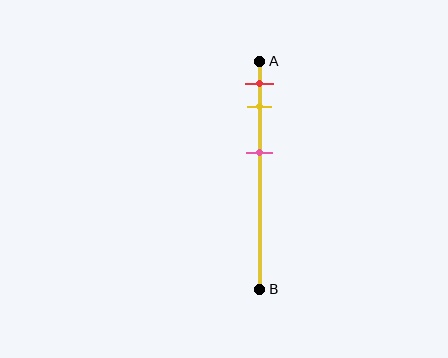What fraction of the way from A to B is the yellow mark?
The yellow mark is approximately 20% (0.2) of the way from A to B.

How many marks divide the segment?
There are 3 marks dividing the segment.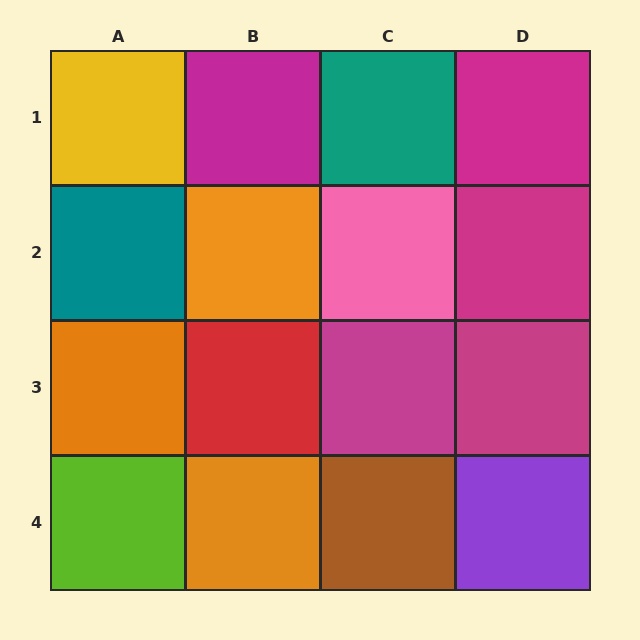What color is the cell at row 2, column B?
Orange.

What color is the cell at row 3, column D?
Magenta.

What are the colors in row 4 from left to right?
Lime, orange, brown, purple.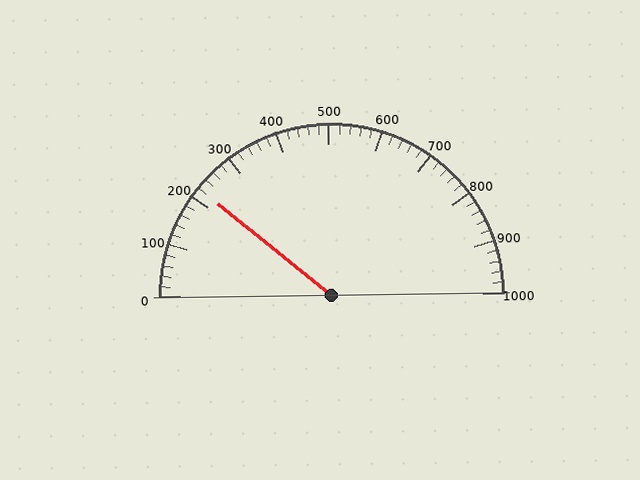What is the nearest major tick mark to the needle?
The nearest major tick mark is 200.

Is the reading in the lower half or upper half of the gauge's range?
The reading is in the lower half of the range (0 to 1000).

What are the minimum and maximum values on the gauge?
The gauge ranges from 0 to 1000.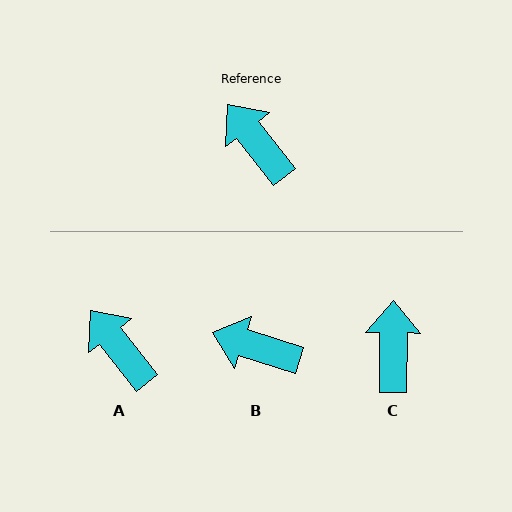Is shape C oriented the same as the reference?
No, it is off by about 39 degrees.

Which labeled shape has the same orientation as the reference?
A.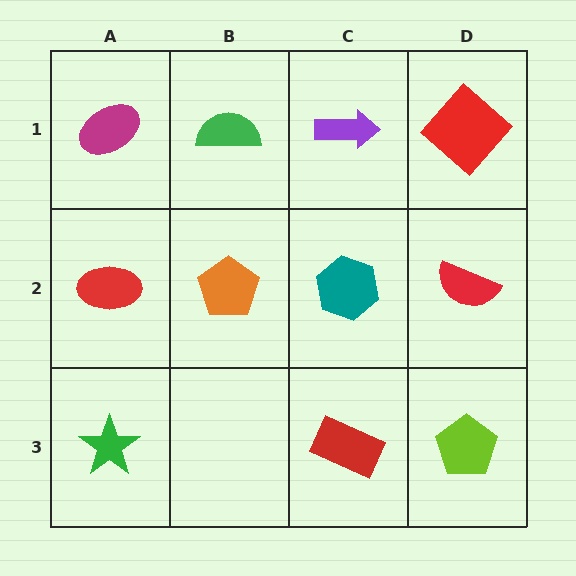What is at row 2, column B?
An orange pentagon.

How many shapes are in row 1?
4 shapes.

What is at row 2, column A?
A red ellipse.